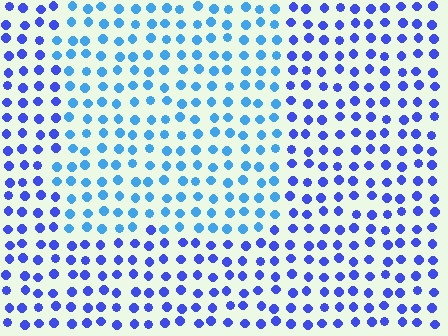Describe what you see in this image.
The image is filled with small blue elements in a uniform arrangement. A rectangle-shaped region is visible where the elements are tinted to a slightly different hue, forming a subtle color boundary.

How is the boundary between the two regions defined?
The boundary is defined purely by a slight shift in hue (about 32 degrees). Spacing, size, and orientation are identical on both sides.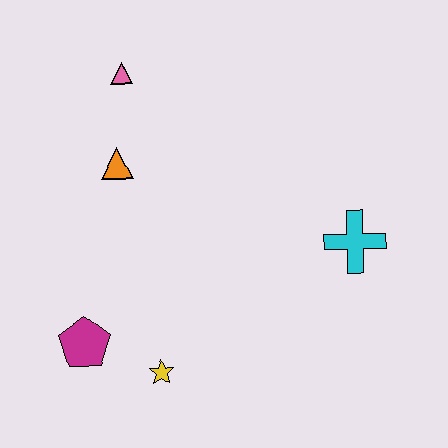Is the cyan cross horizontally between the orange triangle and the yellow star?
No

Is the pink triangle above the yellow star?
Yes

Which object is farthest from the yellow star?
The pink triangle is farthest from the yellow star.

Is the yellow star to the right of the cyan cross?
No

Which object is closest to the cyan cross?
The yellow star is closest to the cyan cross.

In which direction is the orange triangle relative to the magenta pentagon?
The orange triangle is above the magenta pentagon.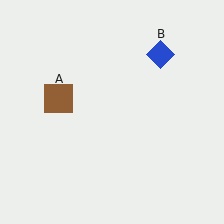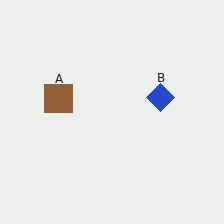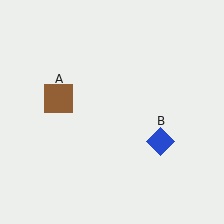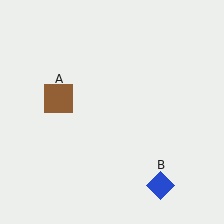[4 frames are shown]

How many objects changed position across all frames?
1 object changed position: blue diamond (object B).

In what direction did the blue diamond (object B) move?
The blue diamond (object B) moved down.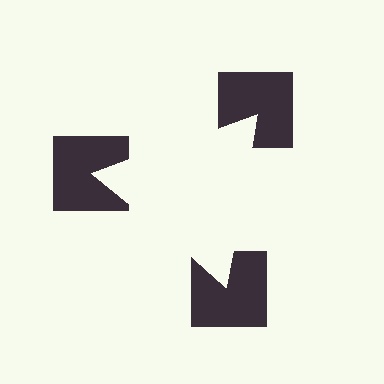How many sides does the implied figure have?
3 sides.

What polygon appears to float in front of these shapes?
An illusory triangle — its edges are inferred from the aligned wedge cuts in the notched squares, not physically drawn.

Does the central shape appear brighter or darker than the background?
It typically appears slightly brighter than the background, even though no actual brightness change is drawn.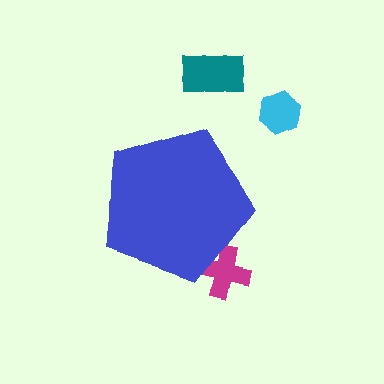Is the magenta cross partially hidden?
Yes, the magenta cross is partially hidden behind the blue pentagon.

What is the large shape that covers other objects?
A blue pentagon.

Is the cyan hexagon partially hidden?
No, the cyan hexagon is fully visible.